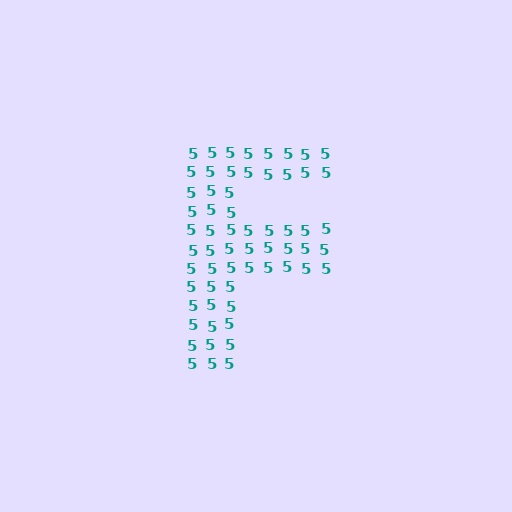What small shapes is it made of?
It is made of small digit 5's.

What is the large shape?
The large shape is the letter F.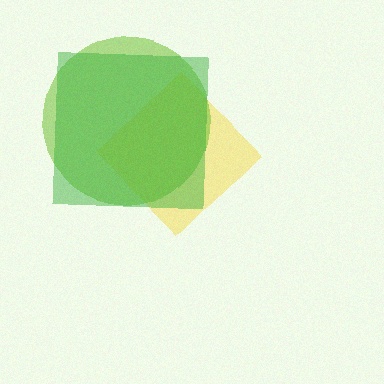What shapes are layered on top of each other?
The layered shapes are: a yellow diamond, a lime circle, a green square.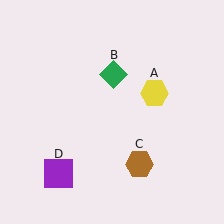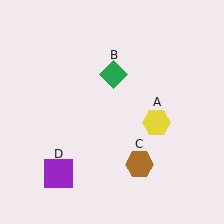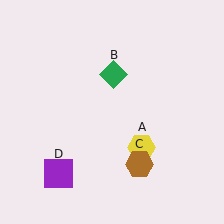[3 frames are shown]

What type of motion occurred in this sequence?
The yellow hexagon (object A) rotated clockwise around the center of the scene.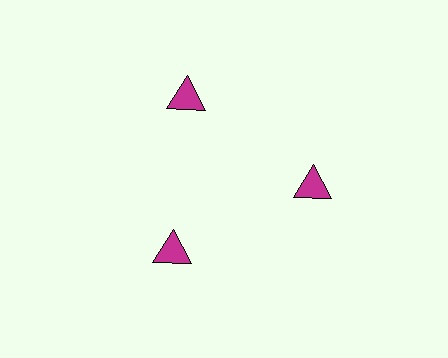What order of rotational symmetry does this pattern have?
This pattern has 3-fold rotational symmetry.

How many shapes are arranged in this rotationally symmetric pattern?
There are 3 shapes, arranged in 3 groups of 1.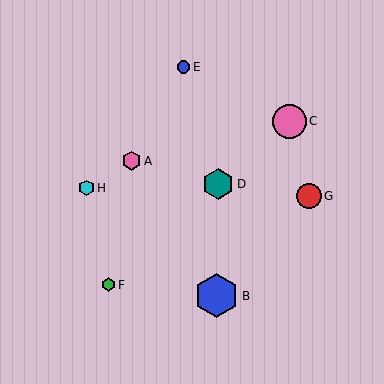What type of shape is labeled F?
Shape F is a green hexagon.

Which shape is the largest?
The blue hexagon (labeled B) is the largest.